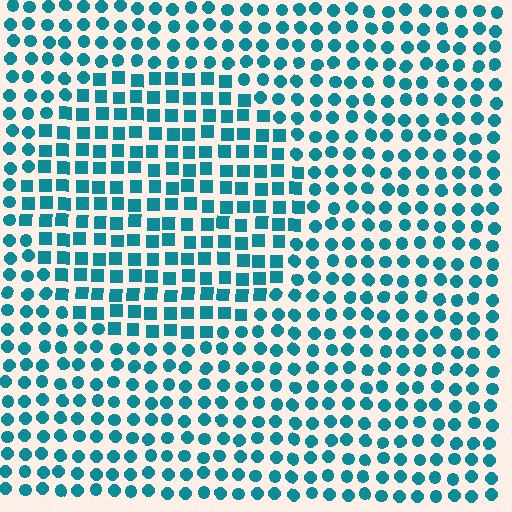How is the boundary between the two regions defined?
The boundary is defined by a change in element shape: squares inside vs. circles outside. All elements share the same color and spacing.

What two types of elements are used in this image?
The image uses squares inside the circle region and circles outside it.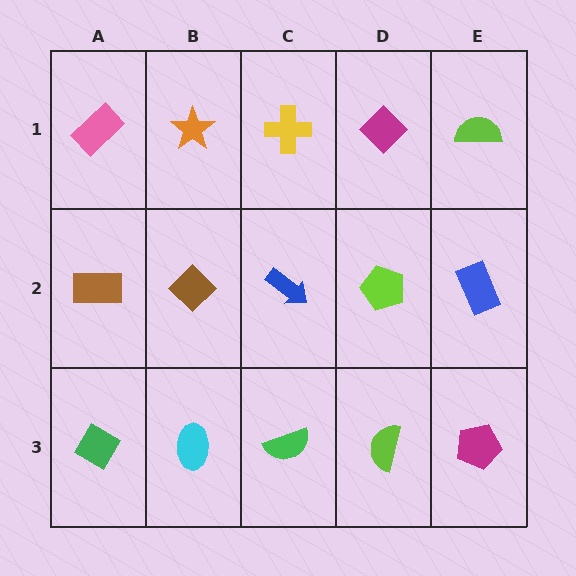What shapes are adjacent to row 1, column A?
A brown rectangle (row 2, column A), an orange star (row 1, column B).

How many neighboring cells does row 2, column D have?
4.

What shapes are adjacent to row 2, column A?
A pink rectangle (row 1, column A), a green diamond (row 3, column A), a brown diamond (row 2, column B).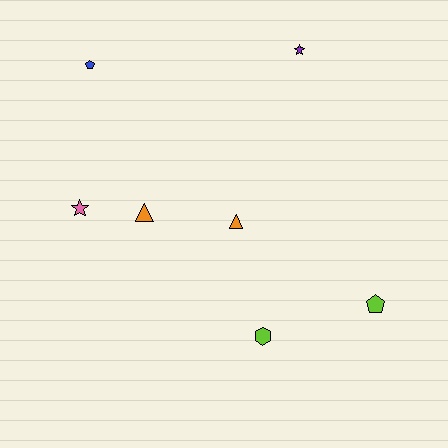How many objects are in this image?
There are 7 objects.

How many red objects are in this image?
There are no red objects.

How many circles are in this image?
There are no circles.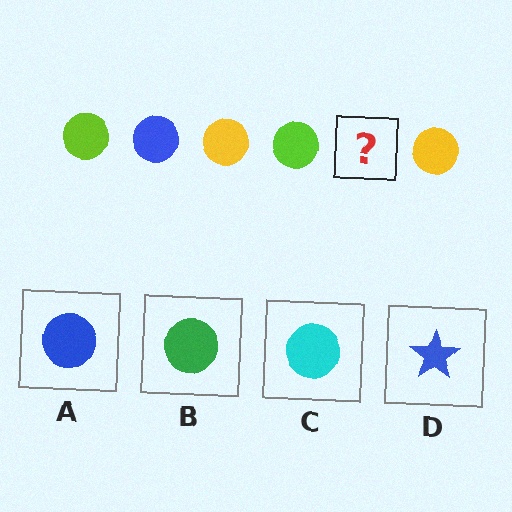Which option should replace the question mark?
Option A.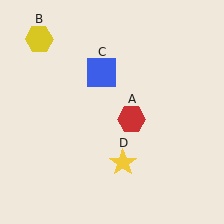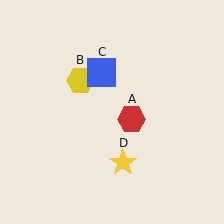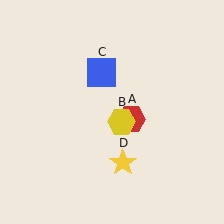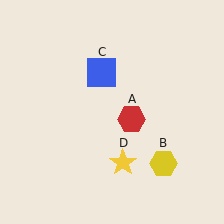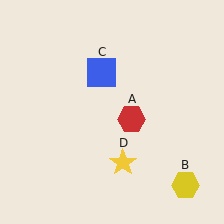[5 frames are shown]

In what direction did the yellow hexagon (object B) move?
The yellow hexagon (object B) moved down and to the right.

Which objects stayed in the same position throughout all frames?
Red hexagon (object A) and blue square (object C) and yellow star (object D) remained stationary.